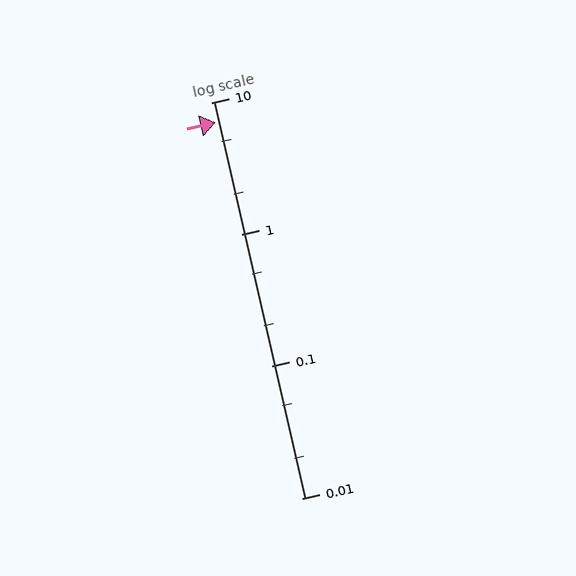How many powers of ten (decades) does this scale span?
The scale spans 3 decades, from 0.01 to 10.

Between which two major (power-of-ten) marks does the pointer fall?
The pointer is between 1 and 10.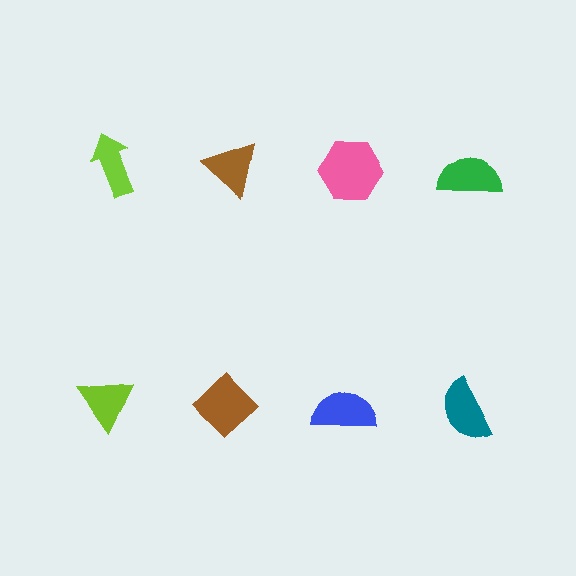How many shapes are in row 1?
4 shapes.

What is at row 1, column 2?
A brown triangle.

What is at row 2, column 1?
A lime triangle.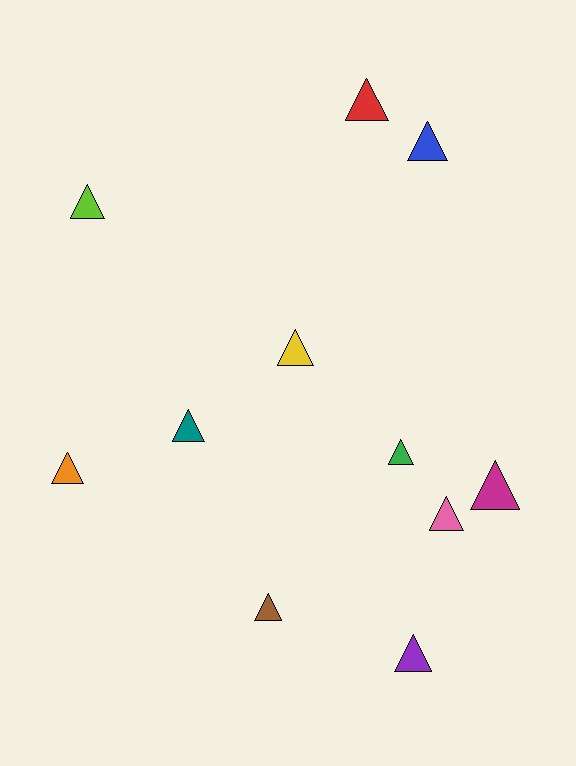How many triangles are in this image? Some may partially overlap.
There are 11 triangles.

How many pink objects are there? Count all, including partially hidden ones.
There is 1 pink object.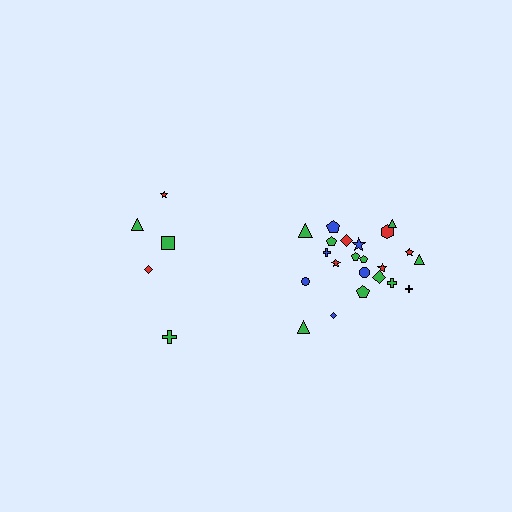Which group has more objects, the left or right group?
The right group.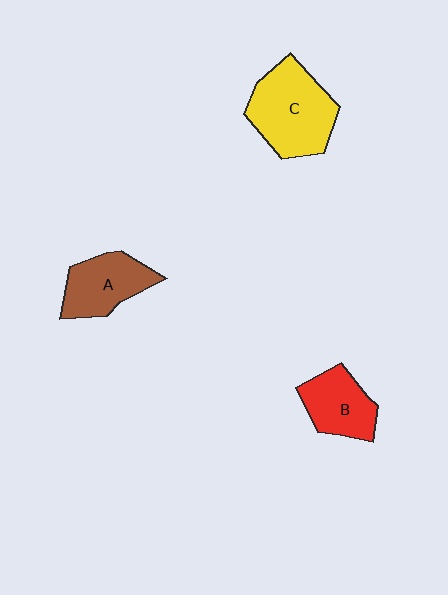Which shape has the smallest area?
Shape B (red).